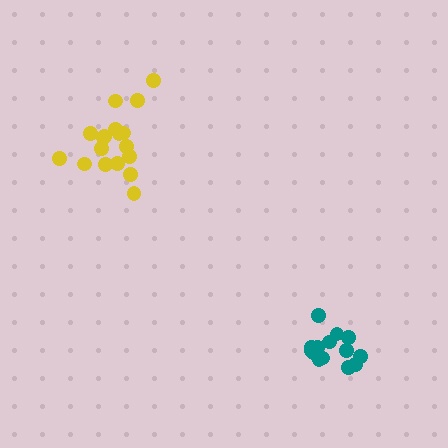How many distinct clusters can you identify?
There are 2 distinct clusters.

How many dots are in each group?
Group 1: 18 dots, Group 2: 14 dots (32 total).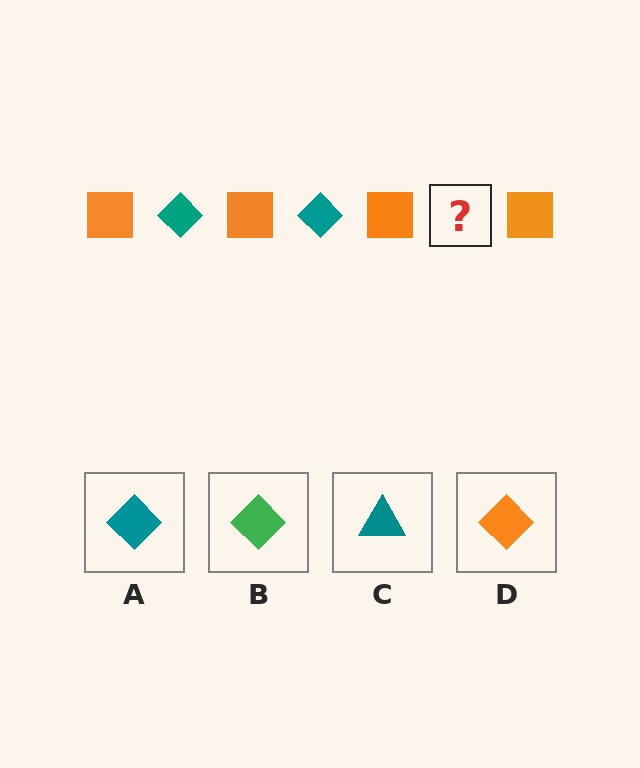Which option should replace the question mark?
Option A.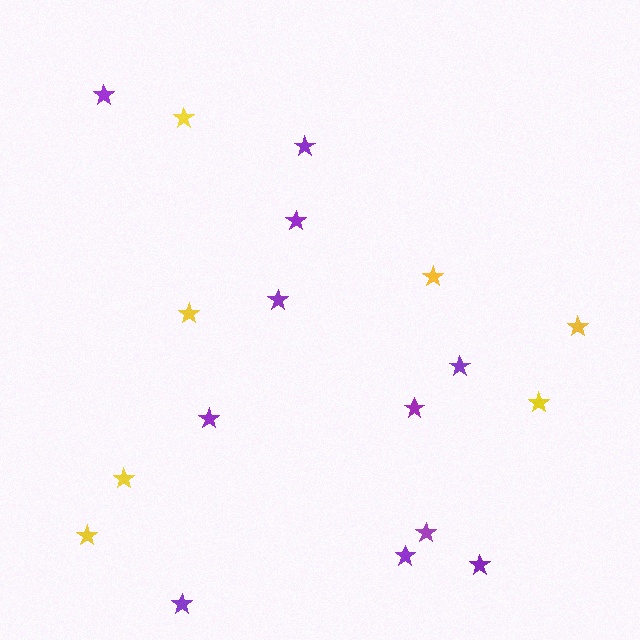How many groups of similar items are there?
There are 2 groups: one group of yellow stars (7) and one group of purple stars (11).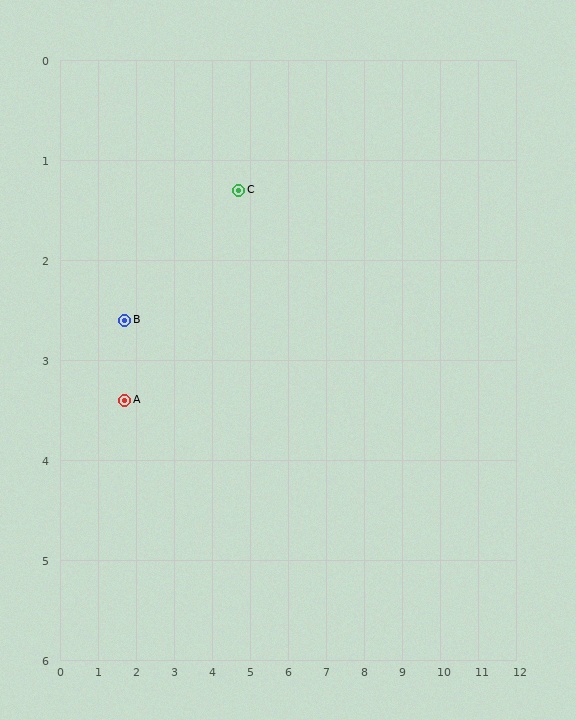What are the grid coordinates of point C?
Point C is at approximately (4.7, 1.3).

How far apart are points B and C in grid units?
Points B and C are about 3.3 grid units apart.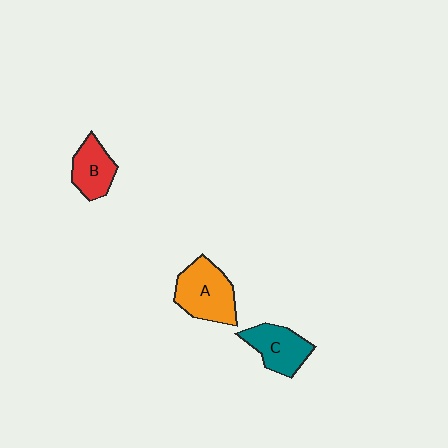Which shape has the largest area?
Shape A (orange).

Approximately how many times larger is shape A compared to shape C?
Approximately 1.3 times.